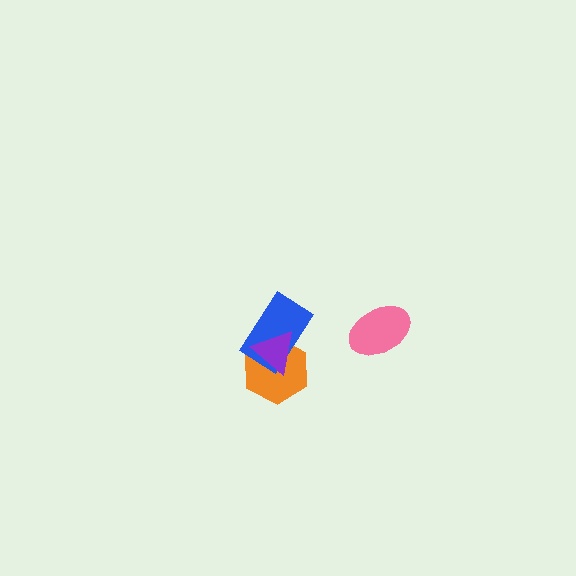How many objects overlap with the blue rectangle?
2 objects overlap with the blue rectangle.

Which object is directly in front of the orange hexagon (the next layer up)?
The blue rectangle is directly in front of the orange hexagon.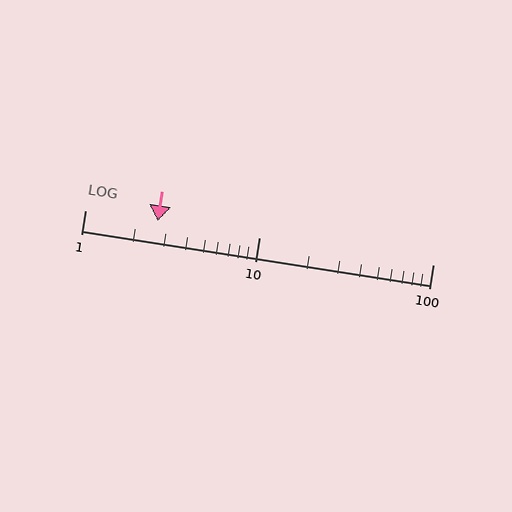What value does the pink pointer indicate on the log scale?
The pointer indicates approximately 2.6.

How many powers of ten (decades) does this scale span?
The scale spans 2 decades, from 1 to 100.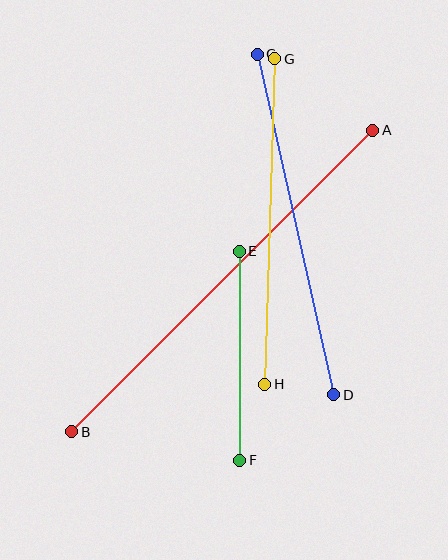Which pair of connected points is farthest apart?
Points A and B are farthest apart.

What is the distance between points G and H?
The distance is approximately 326 pixels.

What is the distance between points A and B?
The distance is approximately 426 pixels.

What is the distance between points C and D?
The distance is approximately 349 pixels.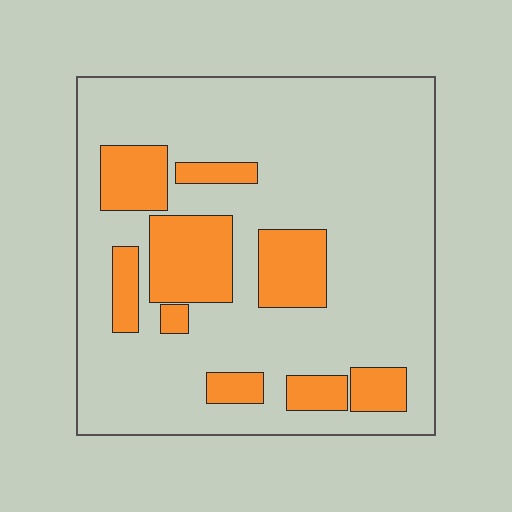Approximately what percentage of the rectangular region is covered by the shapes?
Approximately 20%.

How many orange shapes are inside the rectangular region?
9.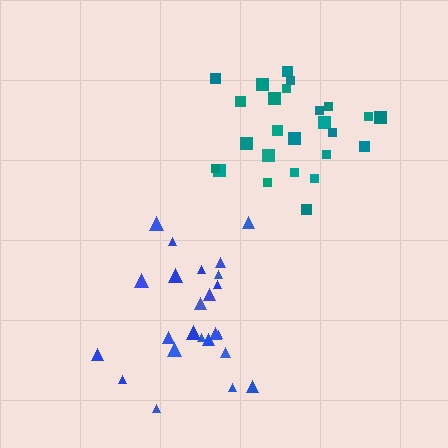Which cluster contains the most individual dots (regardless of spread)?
Teal (25).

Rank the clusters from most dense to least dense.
blue, teal.